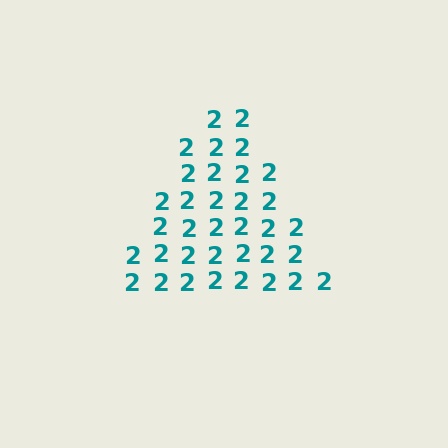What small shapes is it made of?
It is made of small digit 2's.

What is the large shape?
The large shape is a triangle.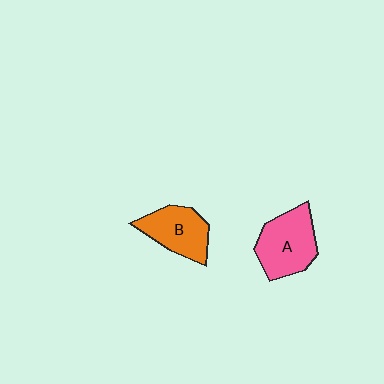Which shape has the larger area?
Shape A (pink).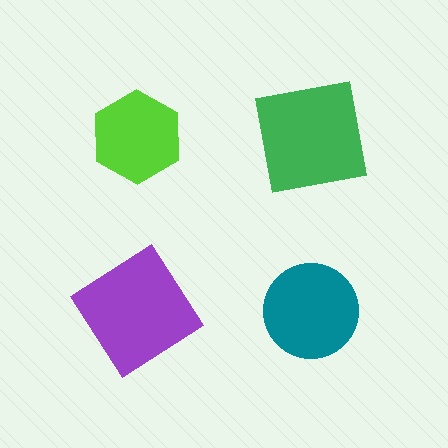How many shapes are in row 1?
2 shapes.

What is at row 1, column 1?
A lime hexagon.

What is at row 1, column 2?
A green square.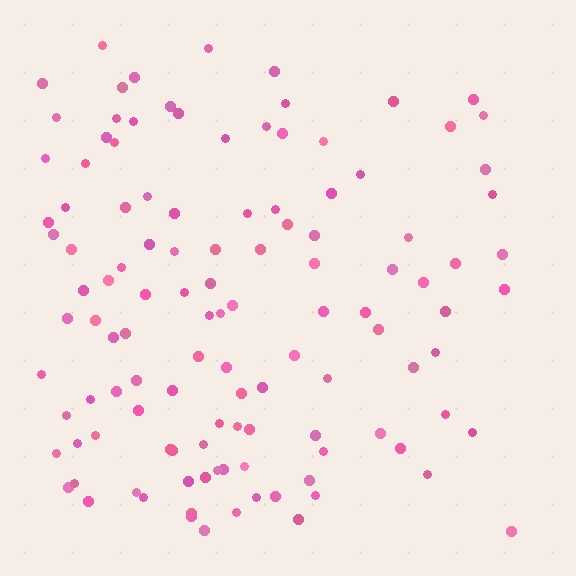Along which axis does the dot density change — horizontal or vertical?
Horizontal.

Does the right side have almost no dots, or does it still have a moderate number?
Still a moderate number, just noticeably fewer than the left.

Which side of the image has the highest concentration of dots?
The left.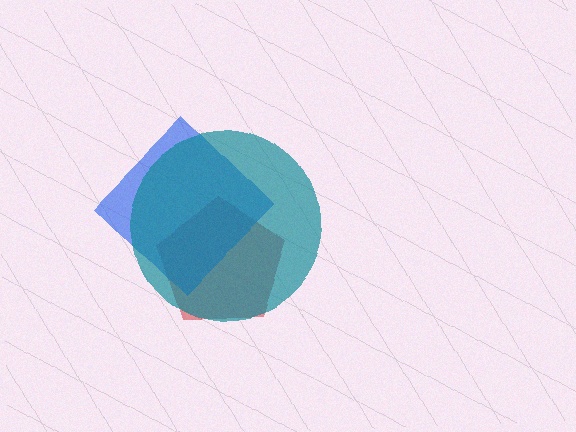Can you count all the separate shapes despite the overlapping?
Yes, there are 3 separate shapes.